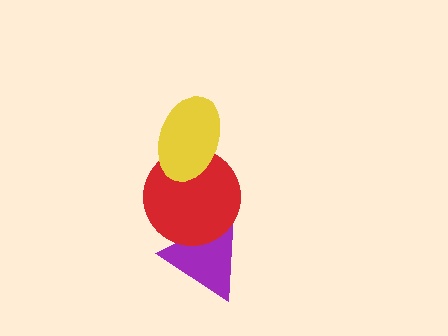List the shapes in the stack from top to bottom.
From top to bottom: the yellow ellipse, the red circle, the purple triangle.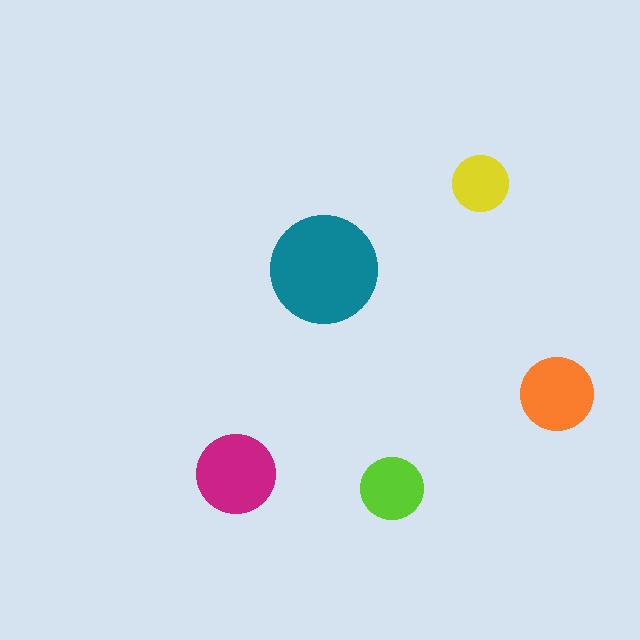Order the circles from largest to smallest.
the teal one, the magenta one, the orange one, the lime one, the yellow one.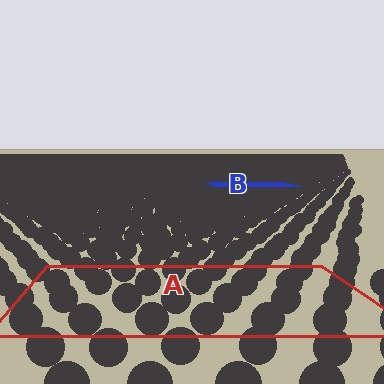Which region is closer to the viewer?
Region A is closer. The texture elements there are larger and more spread out.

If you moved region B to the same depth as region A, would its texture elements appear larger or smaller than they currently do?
They would appear larger. At a closer depth, the same texture elements are projected at a bigger on-screen size.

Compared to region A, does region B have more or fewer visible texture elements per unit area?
Region B has more texture elements per unit area — they are packed more densely because it is farther away.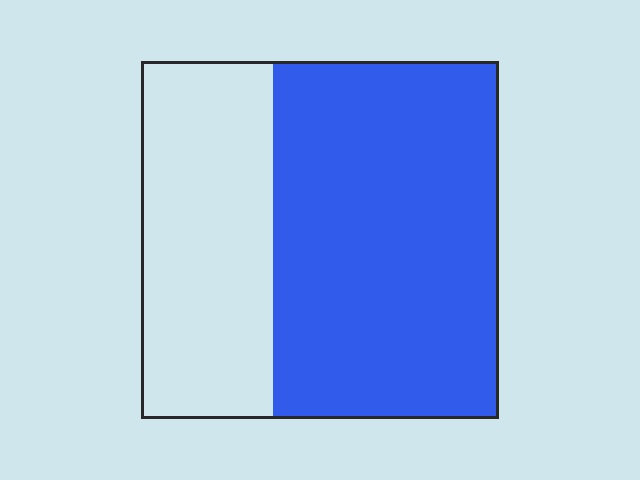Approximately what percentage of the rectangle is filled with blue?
Approximately 65%.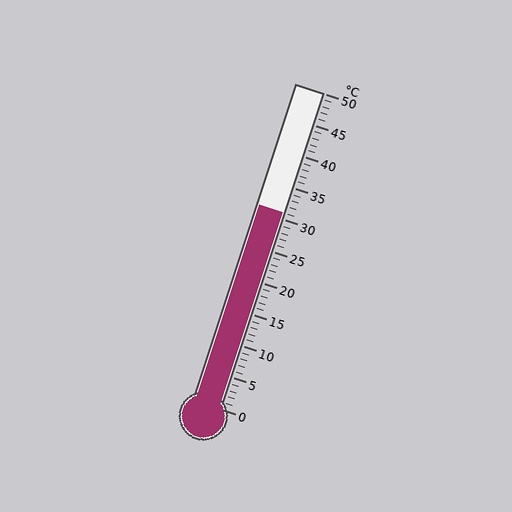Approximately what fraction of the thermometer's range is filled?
The thermometer is filled to approximately 60% of its range.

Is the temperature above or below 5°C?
The temperature is above 5°C.